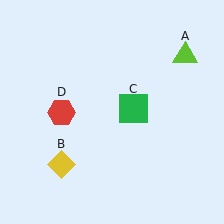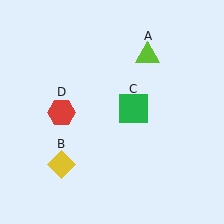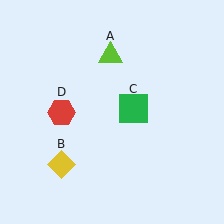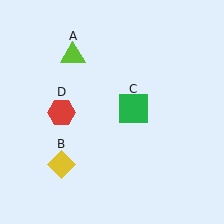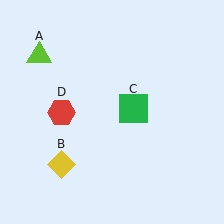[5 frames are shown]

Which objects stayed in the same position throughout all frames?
Yellow diamond (object B) and green square (object C) and red hexagon (object D) remained stationary.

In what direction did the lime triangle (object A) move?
The lime triangle (object A) moved left.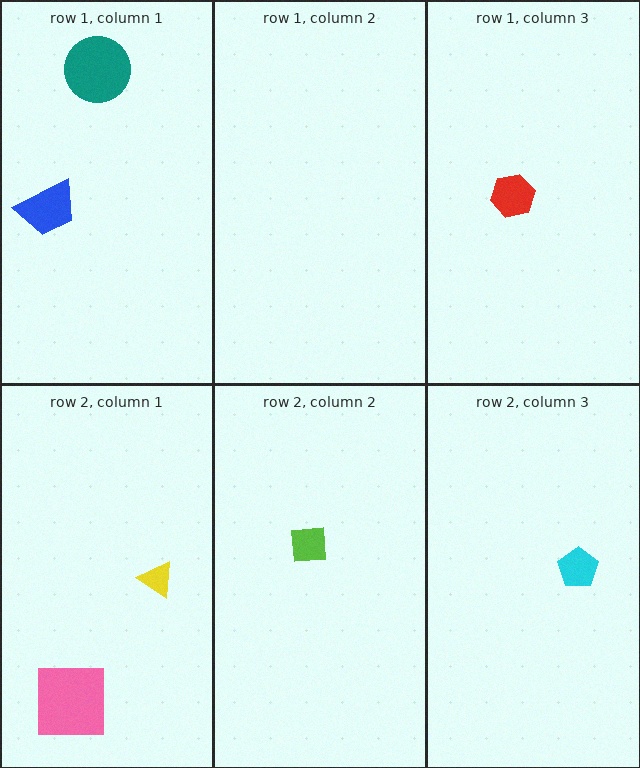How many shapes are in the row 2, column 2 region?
1.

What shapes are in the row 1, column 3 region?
The red hexagon.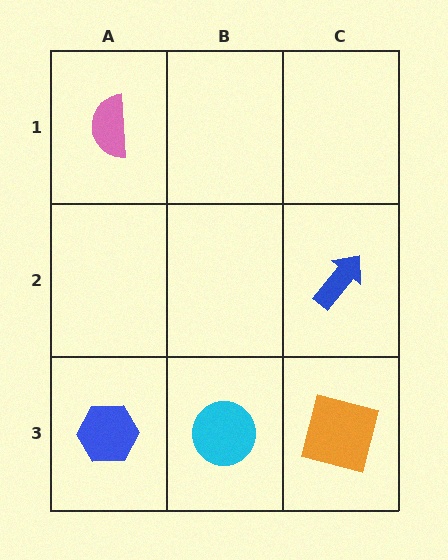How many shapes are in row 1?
1 shape.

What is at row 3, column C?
An orange square.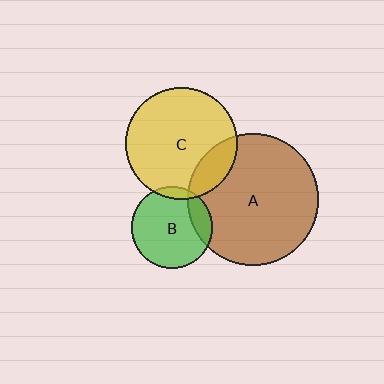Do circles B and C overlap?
Yes.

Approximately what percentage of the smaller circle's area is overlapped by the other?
Approximately 5%.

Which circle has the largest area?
Circle A (brown).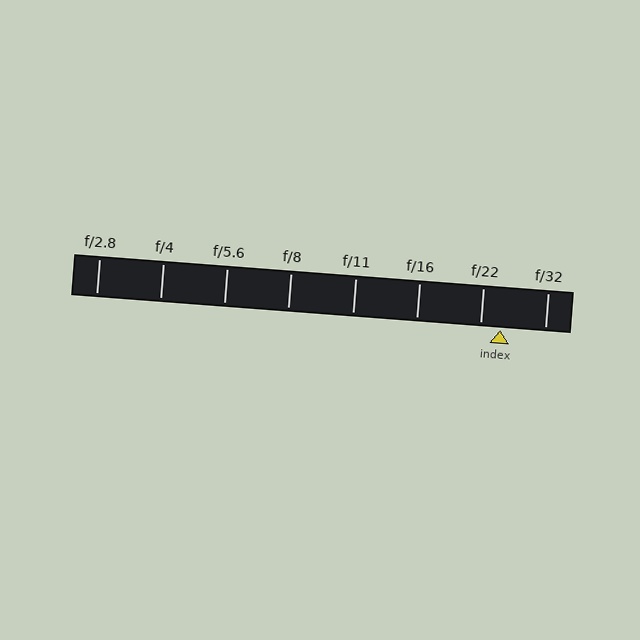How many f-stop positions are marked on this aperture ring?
There are 8 f-stop positions marked.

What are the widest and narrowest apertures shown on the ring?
The widest aperture shown is f/2.8 and the narrowest is f/32.